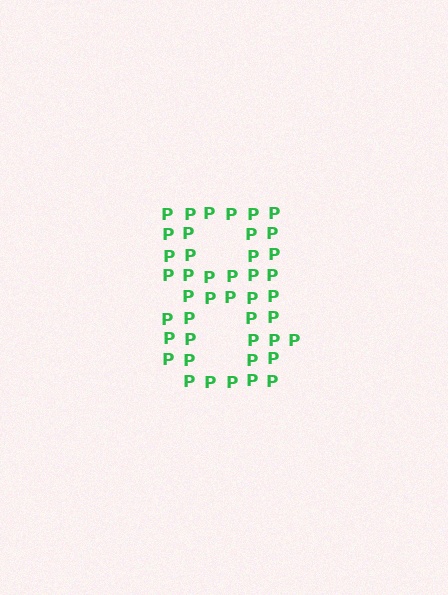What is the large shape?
The large shape is the digit 8.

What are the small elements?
The small elements are letter P's.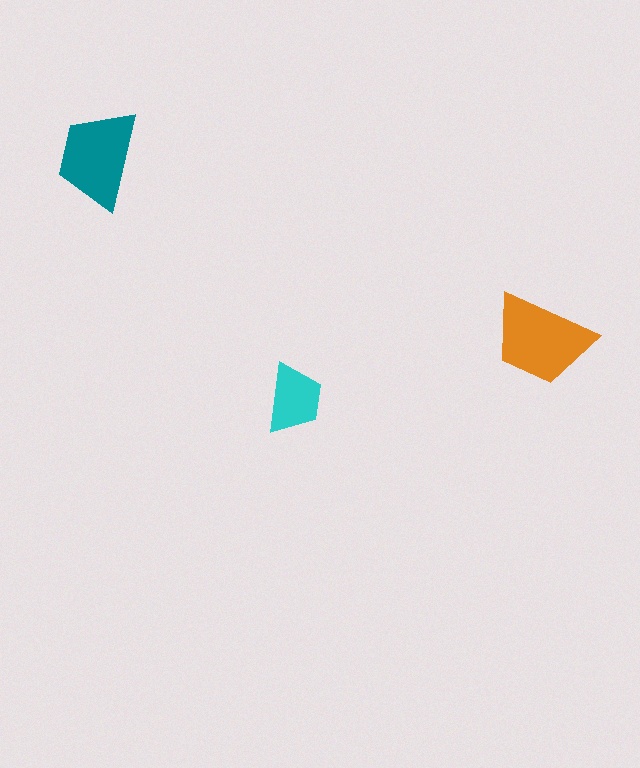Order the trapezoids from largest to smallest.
the orange one, the teal one, the cyan one.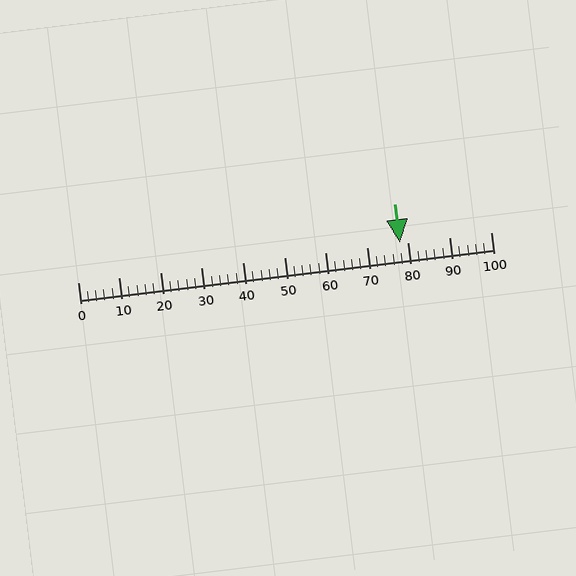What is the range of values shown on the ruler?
The ruler shows values from 0 to 100.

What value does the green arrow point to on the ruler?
The green arrow points to approximately 78.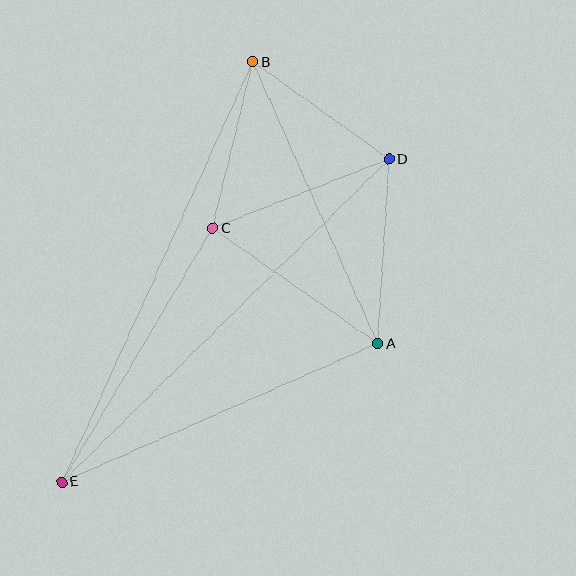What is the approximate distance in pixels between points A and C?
The distance between A and C is approximately 201 pixels.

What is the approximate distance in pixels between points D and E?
The distance between D and E is approximately 460 pixels.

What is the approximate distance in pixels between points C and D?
The distance between C and D is approximately 189 pixels.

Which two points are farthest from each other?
Points B and E are farthest from each other.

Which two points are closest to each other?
Points B and D are closest to each other.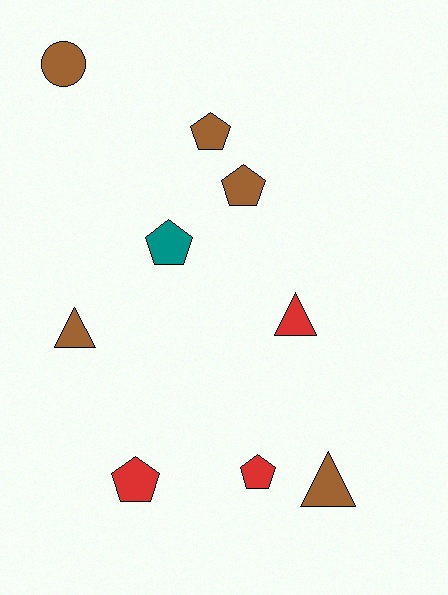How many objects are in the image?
There are 9 objects.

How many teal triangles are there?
There are no teal triangles.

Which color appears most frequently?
Brown, with 5 objects.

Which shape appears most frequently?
Pentagon, with 5 objects.